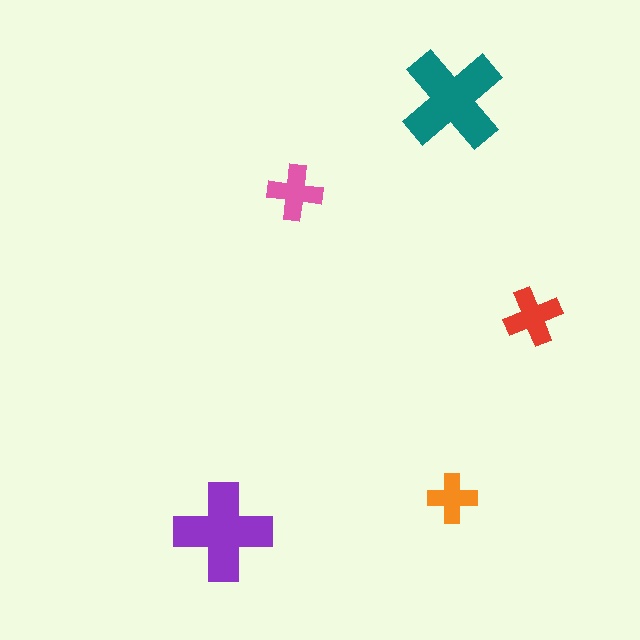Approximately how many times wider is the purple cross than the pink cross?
About 2 times wider.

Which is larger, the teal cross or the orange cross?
The teal one.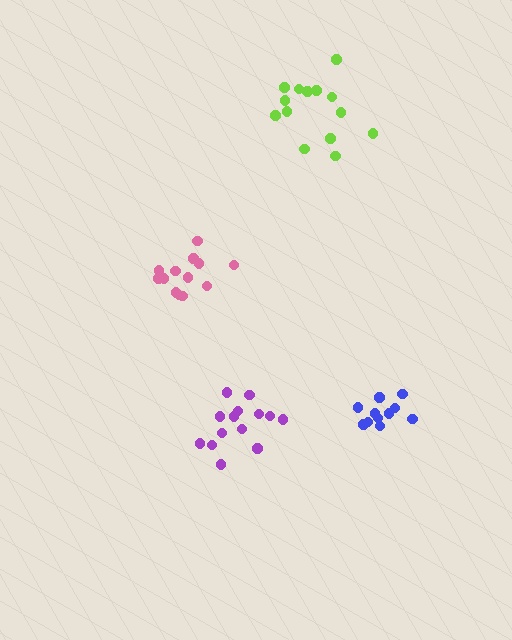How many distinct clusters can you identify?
There are 4 distinct clusters.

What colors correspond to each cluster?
The clusters are colored: purple, pink, blue, lime.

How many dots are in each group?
Group 1: 14 dots, Group 2: 13 dots, Group 3: 11 dots, Group 4: 14 dots (52 total).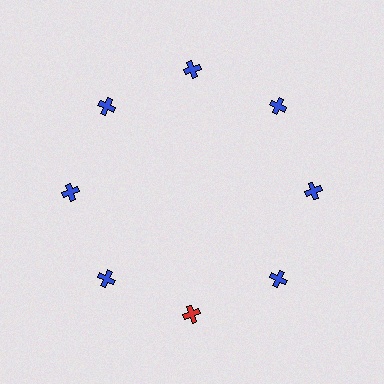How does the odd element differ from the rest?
It has a different color: red instead of blue.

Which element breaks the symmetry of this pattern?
The red cross at roughly the 6 o'clock position breaks the symmetry. All other shapes are blue crosses.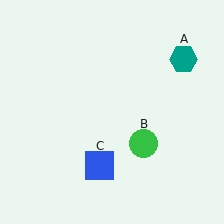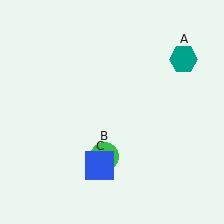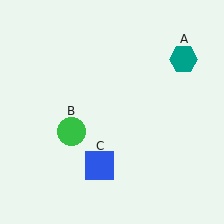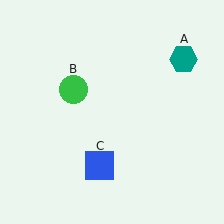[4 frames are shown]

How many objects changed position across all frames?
1 object changed position: green circle (object B).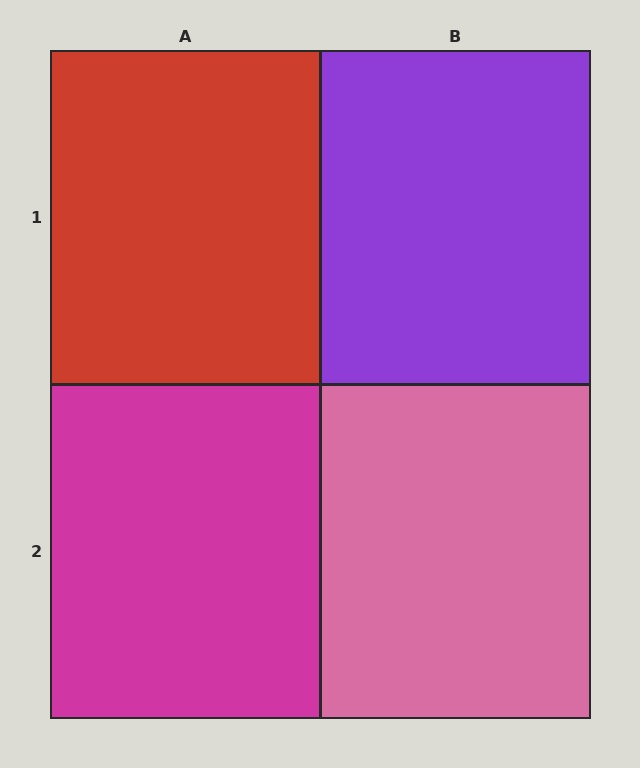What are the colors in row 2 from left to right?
Magenta, pink.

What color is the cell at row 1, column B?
Purple.